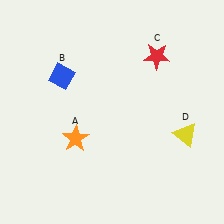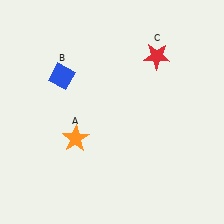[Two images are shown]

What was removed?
The yellow triangle (D) was removed in Image 2.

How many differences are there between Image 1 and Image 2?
There is 1 difference between the two images.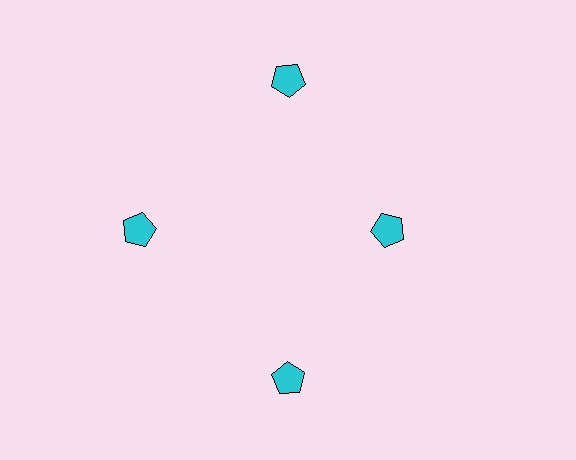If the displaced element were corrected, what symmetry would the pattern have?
It would have 4-fold rotational symmetry — the pattern would map onto itself every 90 degrees.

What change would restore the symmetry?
The symmetry would be restored by moving it outward, back onto the ring so that all 4 pentagons sit at equal angles and equal distance from the center.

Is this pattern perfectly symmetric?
No. The 4 cyan pentagons are arranged in a ring, but one element near the 3 o'clock position is pulled inward toward the center, breaking the 4-fold rotational symmetry.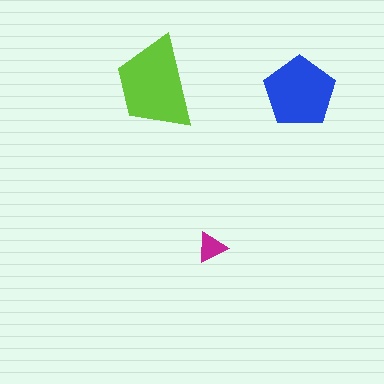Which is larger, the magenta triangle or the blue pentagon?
The blue pentagon.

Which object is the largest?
The lime trapezoid.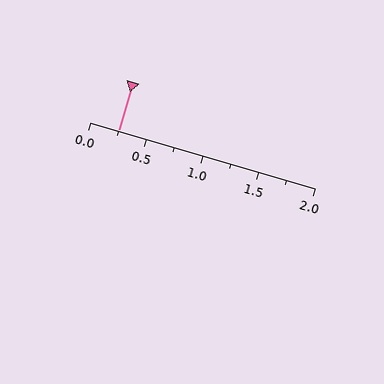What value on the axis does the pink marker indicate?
The marker indicates approximately 0.25.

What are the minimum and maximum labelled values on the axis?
The axis runs from 0.0 to 2.0.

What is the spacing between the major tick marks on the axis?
The major ticks are spaced 0.5 apart.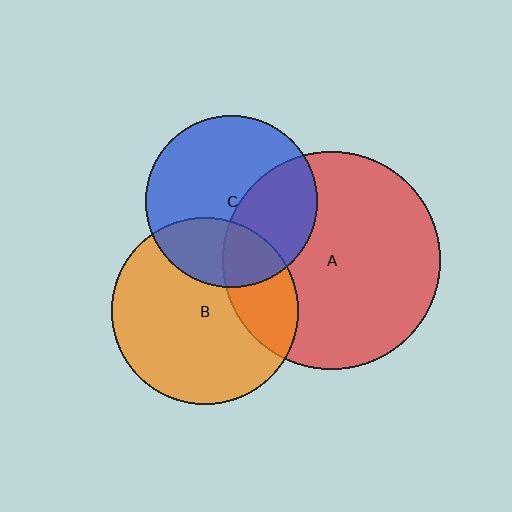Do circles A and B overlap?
Yes.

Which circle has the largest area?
Circle A (red).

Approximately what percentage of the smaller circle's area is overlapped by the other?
Approximately 25%.